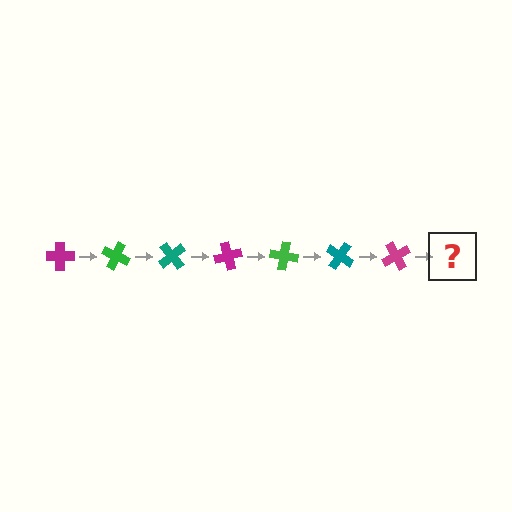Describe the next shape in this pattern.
It should be a green cross, rotated 175 degrees from the start.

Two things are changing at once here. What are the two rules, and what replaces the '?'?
The two rules are that it rotates 25 degrees each step and the color cycles through magenta, green, and teal. The '?' should be a green cross, rotated 175 degrees from the start.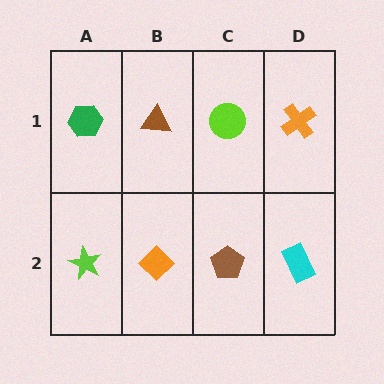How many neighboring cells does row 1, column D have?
2.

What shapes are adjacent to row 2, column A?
A green hexagon (row 1, column A), an orange diamond (row 2, column B).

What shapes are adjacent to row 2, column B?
A brown triangle (row 1, column B), a lime star (row 2, column A), a brown pentagon (row 2, column C).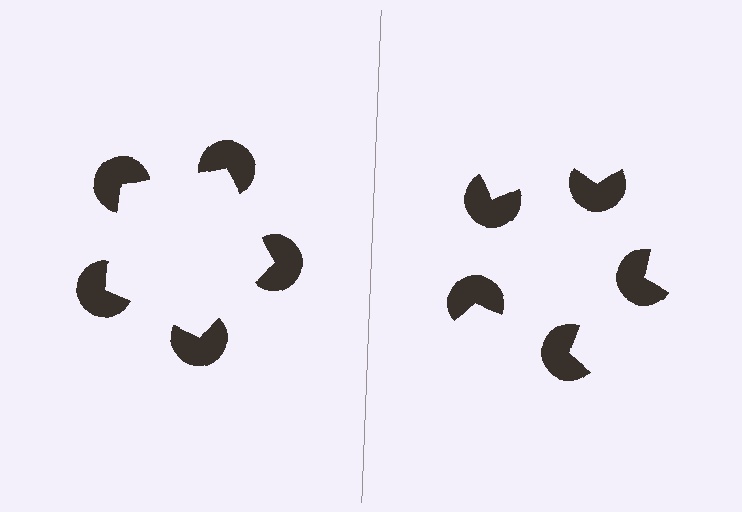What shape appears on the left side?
An illusory pentagon.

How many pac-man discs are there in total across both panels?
10 — 5 on each side.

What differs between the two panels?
The pac-man discs are positioned identically on both sides; only the wedge orientations differ. On the left they align to a pentagon; on the right they are misaligned.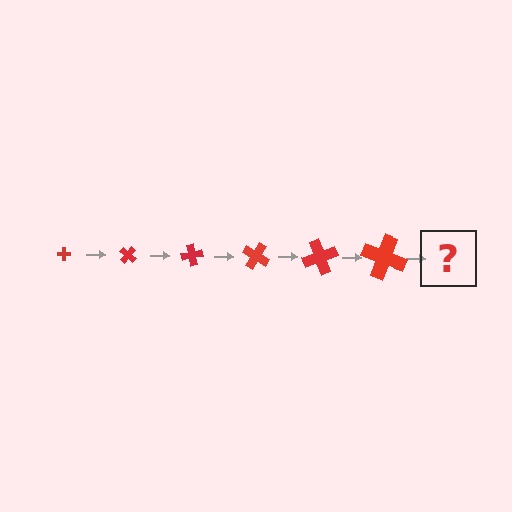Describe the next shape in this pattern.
It should be a cross, larger than the previous one and rotated 240 degrees from the start.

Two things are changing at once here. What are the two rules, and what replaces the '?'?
The two rules are that the cross grows larger each step and it rotates 40 degrees each step. The '?' should be a cross, larger than the previous one and rotated 240 degrees from the start.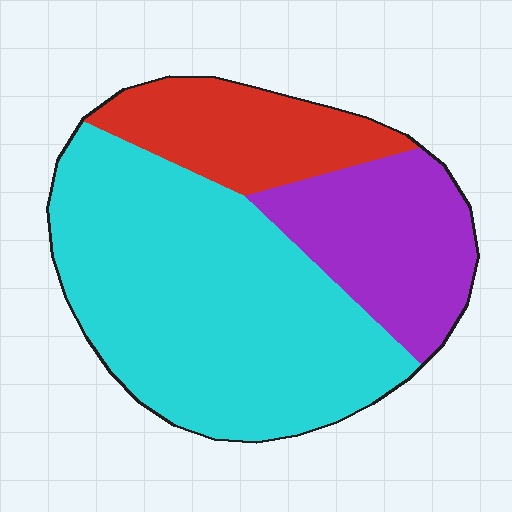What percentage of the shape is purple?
Purple covers 23% of the shape.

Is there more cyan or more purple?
Cyan.